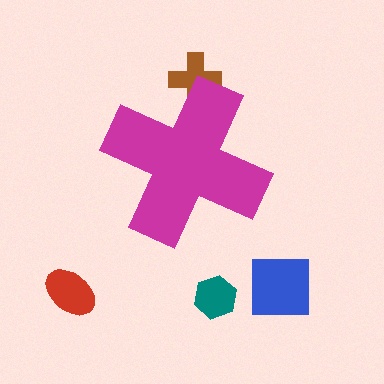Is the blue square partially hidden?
No, the blue square is fully visible.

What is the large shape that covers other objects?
A magenta cross.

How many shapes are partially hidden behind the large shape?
1 shape is partially hidden.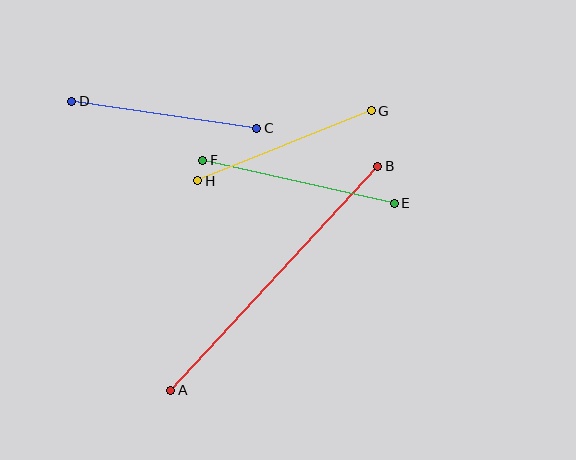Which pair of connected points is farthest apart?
Points A and B are farthest apart.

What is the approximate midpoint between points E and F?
The midpoint is at approximately (298, 182) pixels.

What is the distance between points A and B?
The distance is approximately 305 pixels.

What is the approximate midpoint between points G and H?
The midpoint is at approximately (285, 146) pixels.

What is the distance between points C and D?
The distance is approximately 187 pixels.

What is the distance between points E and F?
The distance is approximately 197 pixels.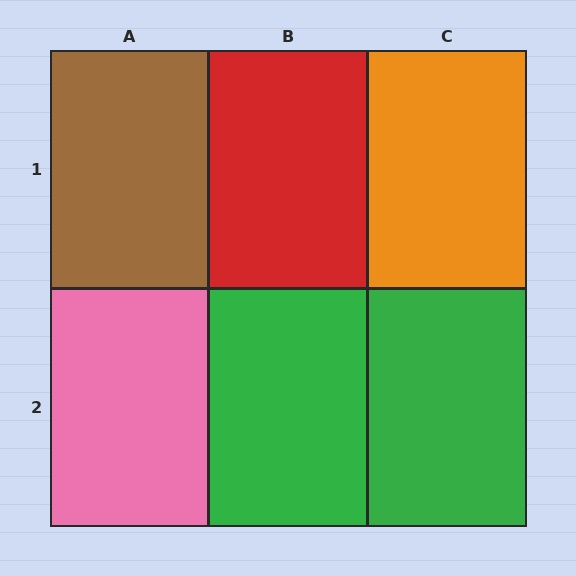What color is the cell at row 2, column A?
Pink.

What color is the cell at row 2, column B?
Green.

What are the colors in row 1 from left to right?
Brown, red, orange.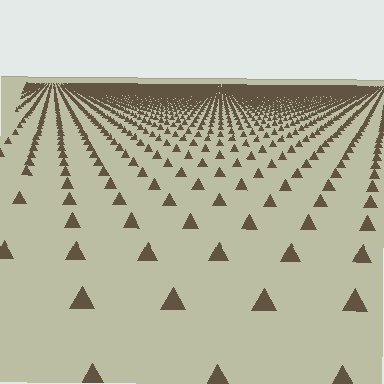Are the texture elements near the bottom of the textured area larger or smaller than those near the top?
Larger. Near the bottom, elements are closer to the viewer and appear at a bigger on-screen size.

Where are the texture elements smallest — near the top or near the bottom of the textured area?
Near the top.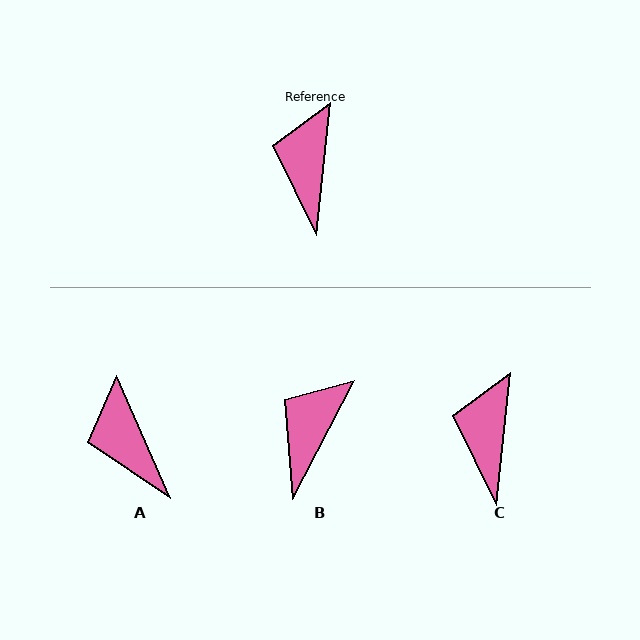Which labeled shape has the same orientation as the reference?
C.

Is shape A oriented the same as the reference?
No, it is off by about 30 degrees.